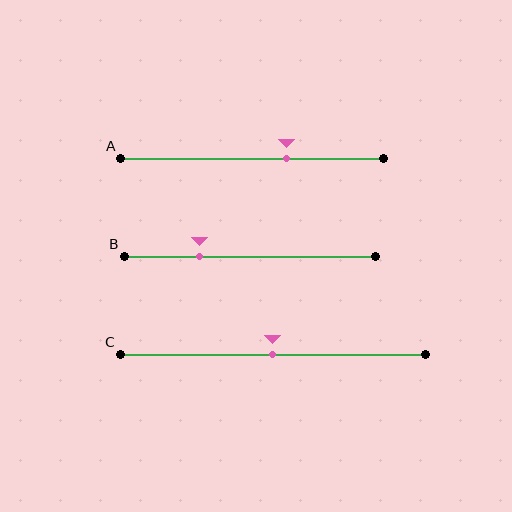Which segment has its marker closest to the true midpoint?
Segment C has its marker closest to the true midpoint.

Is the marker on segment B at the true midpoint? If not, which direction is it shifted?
No, the marker on segment B is shifted to the left by about 20% of the segment length.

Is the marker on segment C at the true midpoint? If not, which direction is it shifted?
Yes, the marker on segment C is at the true midpoint.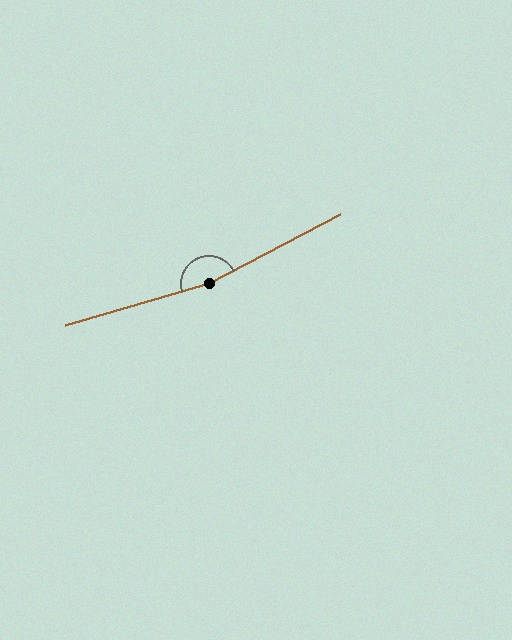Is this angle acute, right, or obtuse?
It is obtuse.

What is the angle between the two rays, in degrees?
Approximately 168 degrees.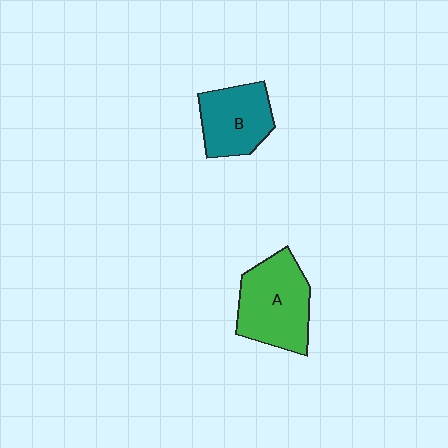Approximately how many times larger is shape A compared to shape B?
Approximately 1.3 times.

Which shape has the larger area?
Shape A (green).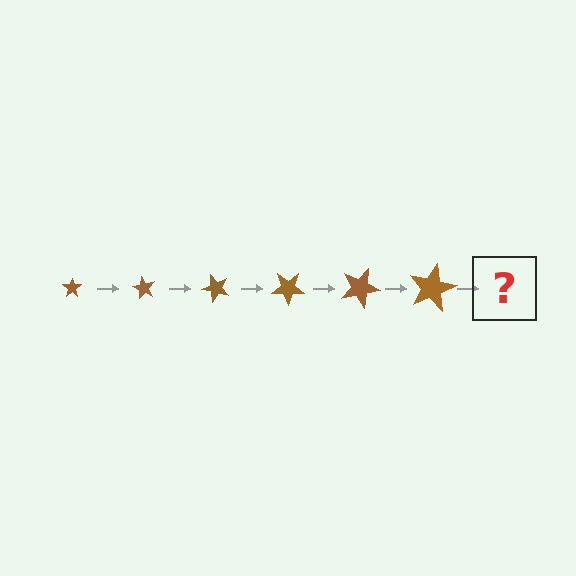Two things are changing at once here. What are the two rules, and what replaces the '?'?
The two rules are that the star grows larger each step and it rotates 60 degrees each step. The '?' should be a star, larger than the previous one and rotated 360 degrees from the start.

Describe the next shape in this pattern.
It should be a star, larger than the previous one and rotated 360 degrees from the start.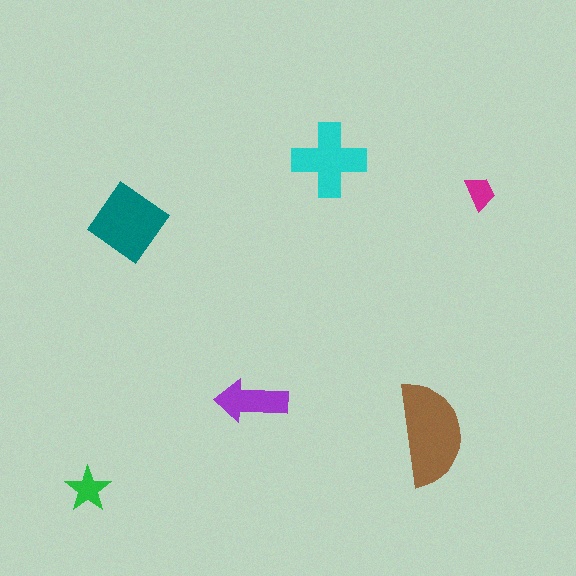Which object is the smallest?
The magenta trapezoid.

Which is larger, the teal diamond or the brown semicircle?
The brown semicircle.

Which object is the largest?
The brown semicircle.